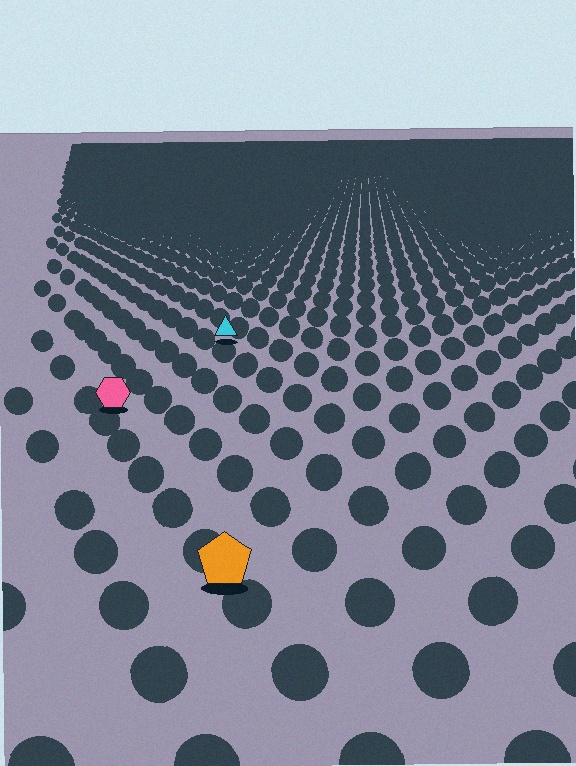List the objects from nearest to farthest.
From nearest to farthest: the orange pentagon, the pink hexagon, the cyan triangle.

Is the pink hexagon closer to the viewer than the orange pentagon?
No. The orange pentagon is closer — you can tell from the texture gradient: the ground texture is coarser near it.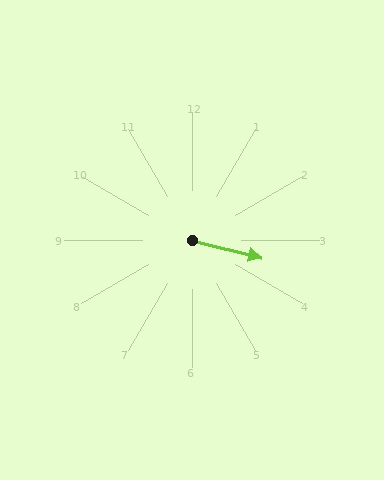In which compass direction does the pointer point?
East.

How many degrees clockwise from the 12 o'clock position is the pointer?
Approximately 104 degrees.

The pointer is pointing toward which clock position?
Roughly 3 o'clock.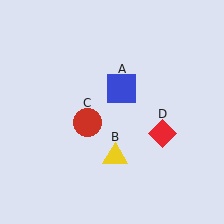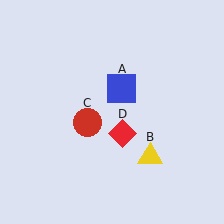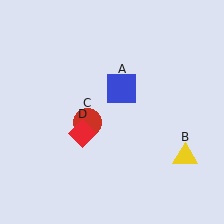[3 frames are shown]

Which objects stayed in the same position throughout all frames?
Blue square (object A) and red circle (object C) remained stationary.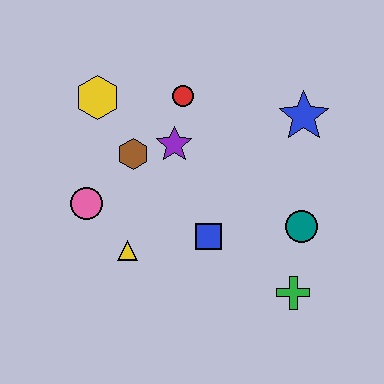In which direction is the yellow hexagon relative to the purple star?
The yellow hexagon is to the left of the purple star.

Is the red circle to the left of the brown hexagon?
No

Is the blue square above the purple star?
No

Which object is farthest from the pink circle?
The blue star is farthest from the pink circle.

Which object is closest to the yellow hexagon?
The brown hexagon is closest to the yellow hexagon.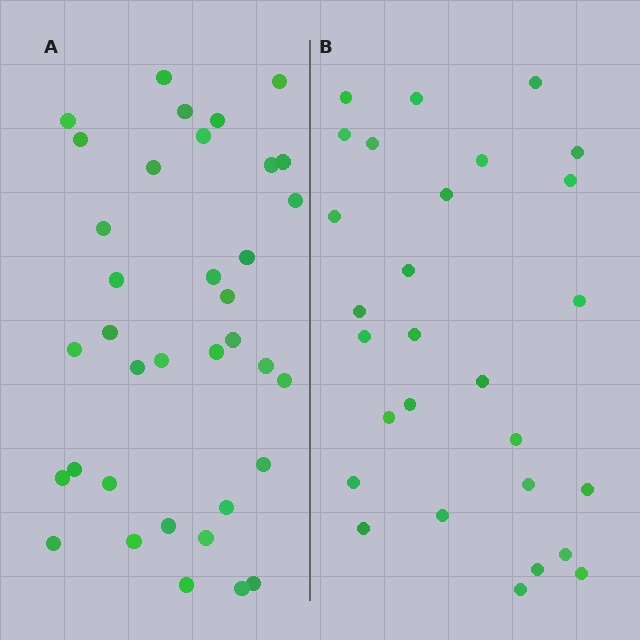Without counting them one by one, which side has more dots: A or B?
Region A (the left region) has more dots.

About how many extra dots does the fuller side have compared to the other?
Region A has roughly 8 or so more dots than region B.